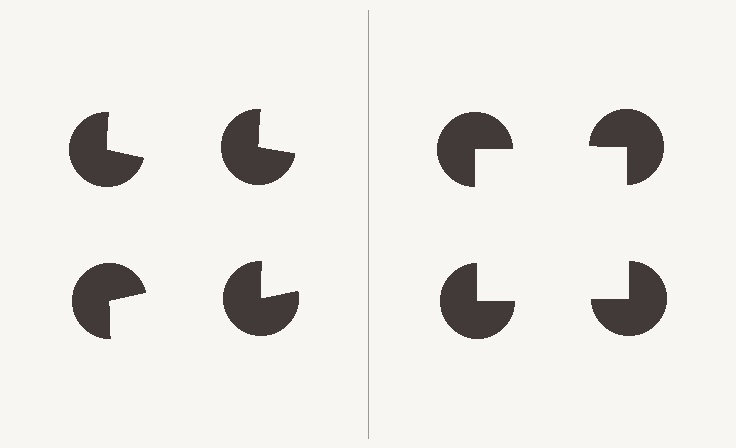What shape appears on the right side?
An illusory square.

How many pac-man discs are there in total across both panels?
8 — 4 on each side.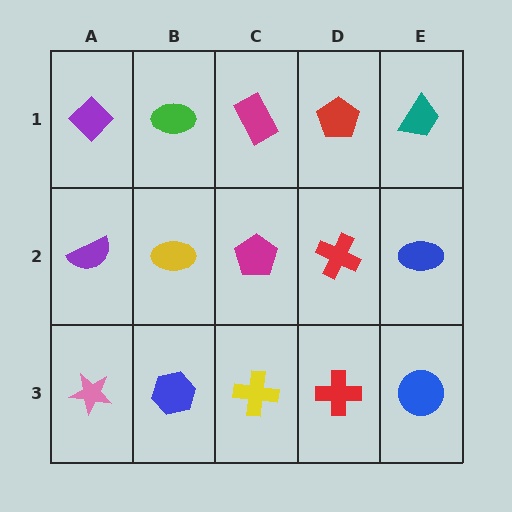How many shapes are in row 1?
5 shapes.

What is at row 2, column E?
A blue ellipse.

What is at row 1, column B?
A green ellipse.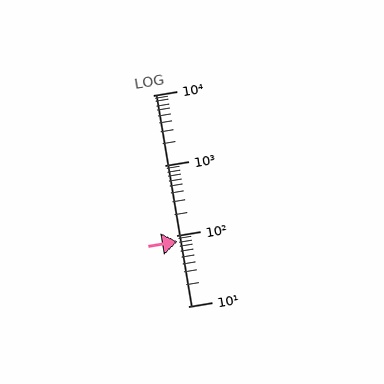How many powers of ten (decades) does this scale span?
The scale spans 3 decades, from 10 to 10000.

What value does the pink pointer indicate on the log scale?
The pointer indicates approximately 82.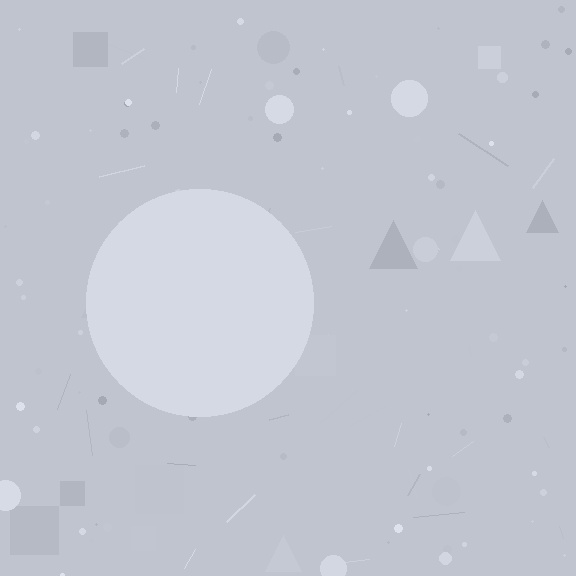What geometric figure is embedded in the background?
A circle is embedded in the background.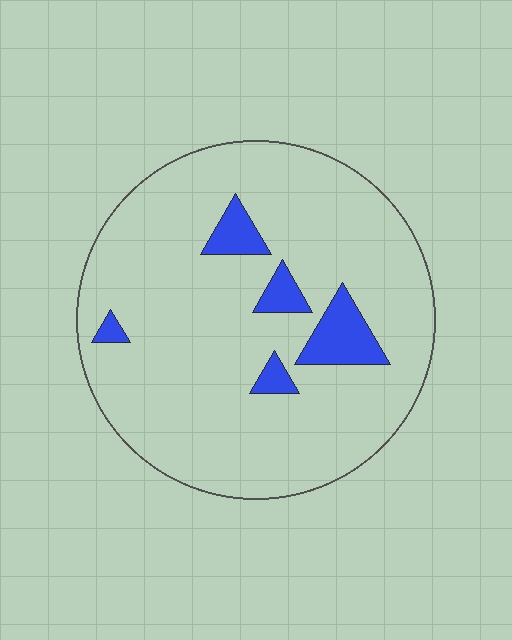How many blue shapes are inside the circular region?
5.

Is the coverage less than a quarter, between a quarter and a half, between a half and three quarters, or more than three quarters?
Less than a quarter.